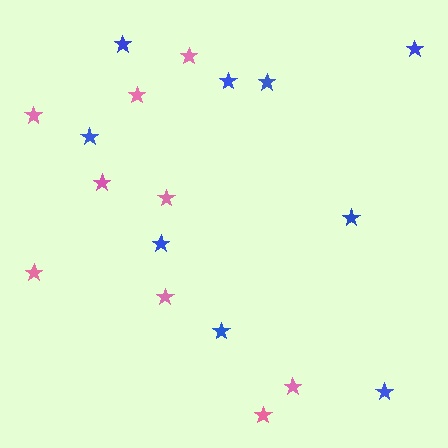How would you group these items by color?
There are 2 groups: one group of blue stars (9) and one group of pink stars (9).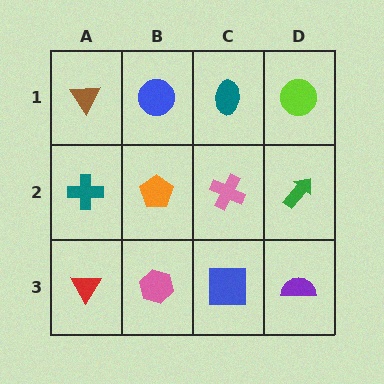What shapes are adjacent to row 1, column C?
A pink cross (row 2, column C), a blue circle (row 1, column B), a lime circle (row 1, column D).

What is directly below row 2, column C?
A blue square.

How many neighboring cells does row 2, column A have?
3.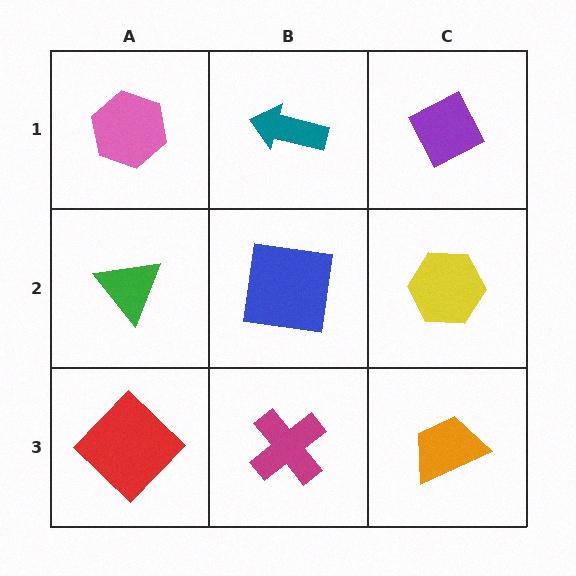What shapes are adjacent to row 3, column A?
A green triangle (row 2, column A), a magenta cross (row 3, column B).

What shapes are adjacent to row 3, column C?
A yellow hexagon (row 2, column C), a magenta cross (row 3, column B).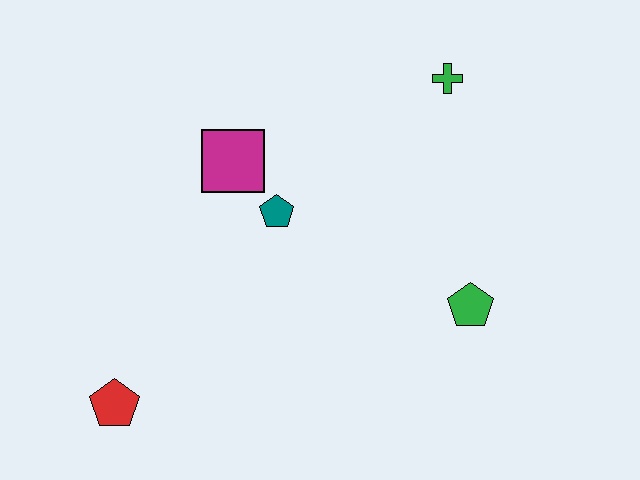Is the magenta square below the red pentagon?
No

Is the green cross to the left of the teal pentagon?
No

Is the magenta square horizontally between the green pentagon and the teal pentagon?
No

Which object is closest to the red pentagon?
The teal pentagon is closest to the red pentagon.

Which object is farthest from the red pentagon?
The green cross is farthest from the red pentagon.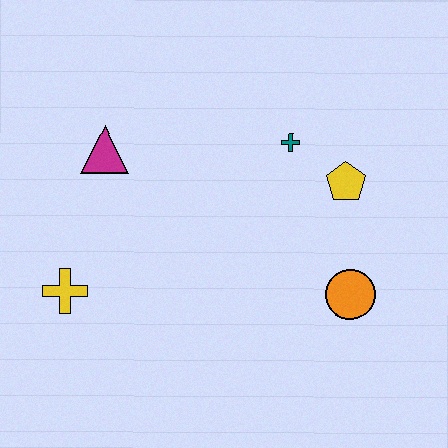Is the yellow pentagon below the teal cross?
Yes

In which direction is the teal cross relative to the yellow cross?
The teal cross is to the right of the yellow cross.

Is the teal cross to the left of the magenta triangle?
No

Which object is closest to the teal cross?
The yellow pentagon is closest to the teal cross.